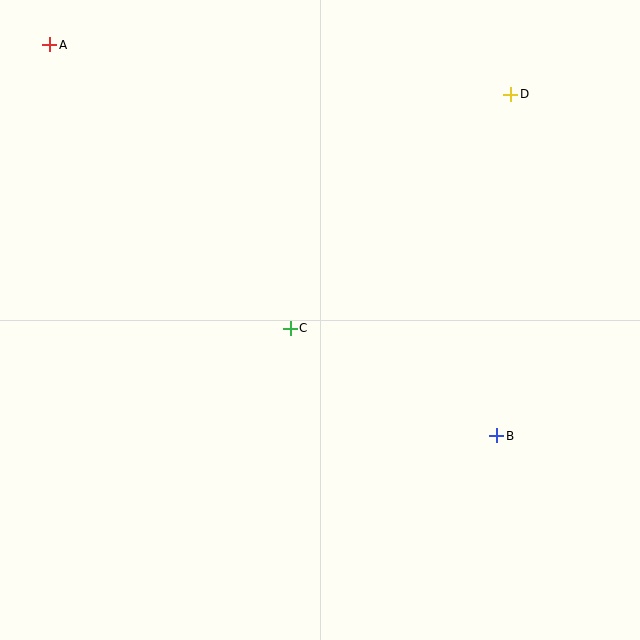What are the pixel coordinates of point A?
Point A is at (50, 45).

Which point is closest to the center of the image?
Point C at (290, 328) is closest to the center.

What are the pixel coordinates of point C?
Point C is at (290, 328).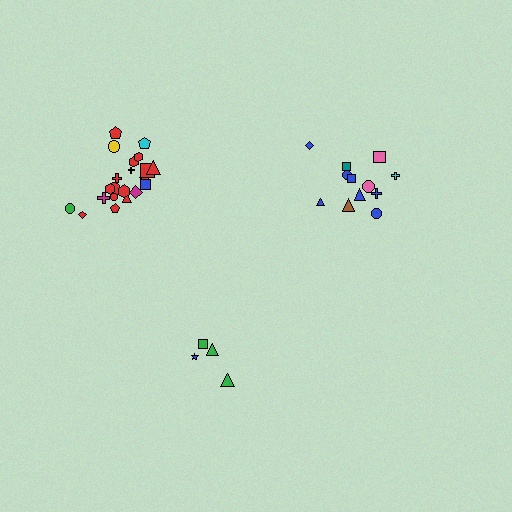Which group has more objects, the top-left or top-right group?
The top-left group.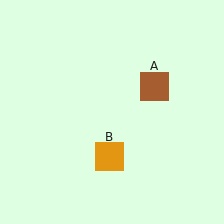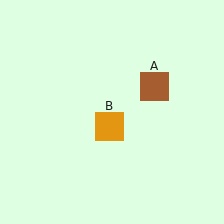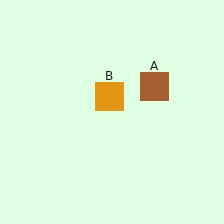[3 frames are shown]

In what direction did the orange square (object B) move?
The orange square (object B) moved up.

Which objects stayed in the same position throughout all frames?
Brown square (object A) remained stationary.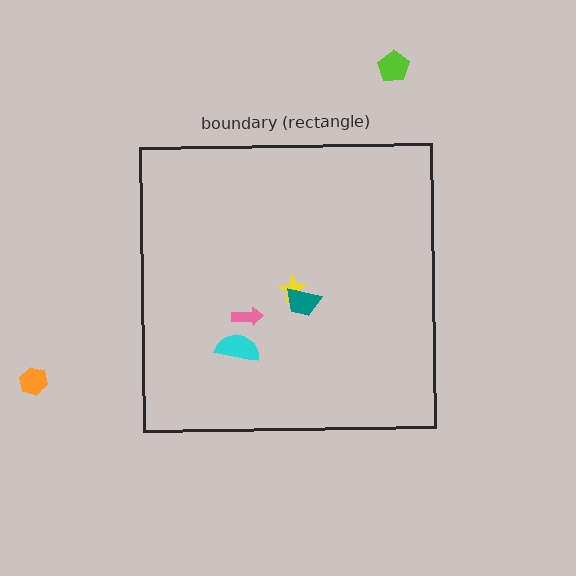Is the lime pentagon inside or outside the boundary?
Outside.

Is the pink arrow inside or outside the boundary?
Inside.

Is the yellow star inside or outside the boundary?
Inside.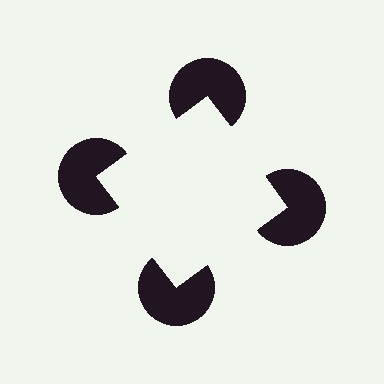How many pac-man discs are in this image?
There are 4 — one at each vertex of the illusory square.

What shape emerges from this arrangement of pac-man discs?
An illusory square — its edges are inferred from the aligned wedge cuts in the pac-man discs, not physically drawn.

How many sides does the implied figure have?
4 sides.